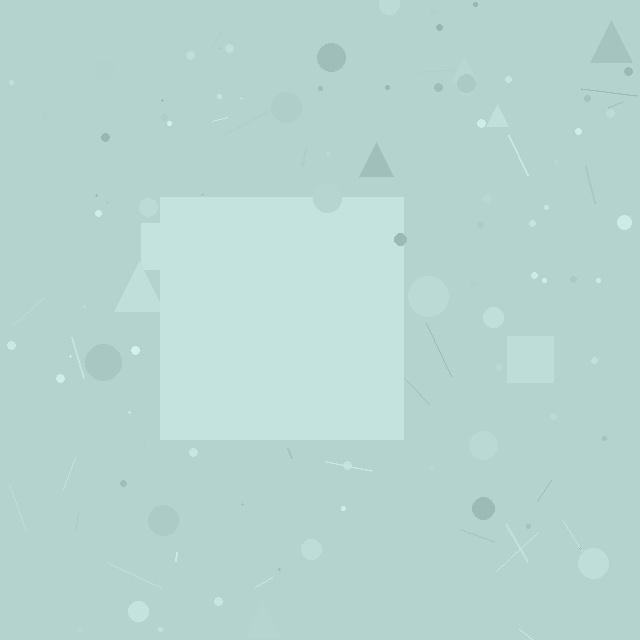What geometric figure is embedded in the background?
A square is embedded in the background.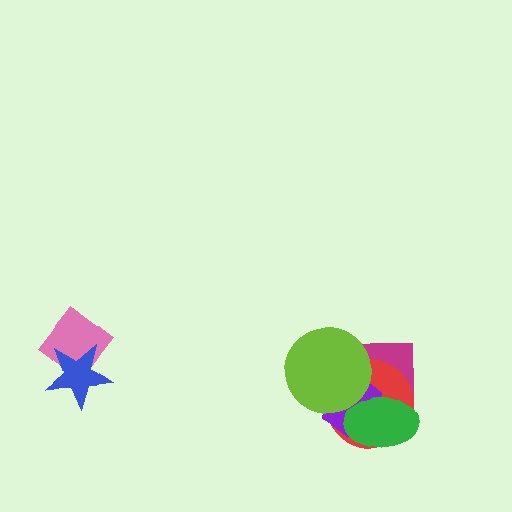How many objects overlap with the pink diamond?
1 object overlaps with the pink diamond.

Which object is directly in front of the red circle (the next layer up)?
The purple hexagon is directly in front of the red circle.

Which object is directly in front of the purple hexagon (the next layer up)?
The green ellipse is directly in front of the purple hexagon.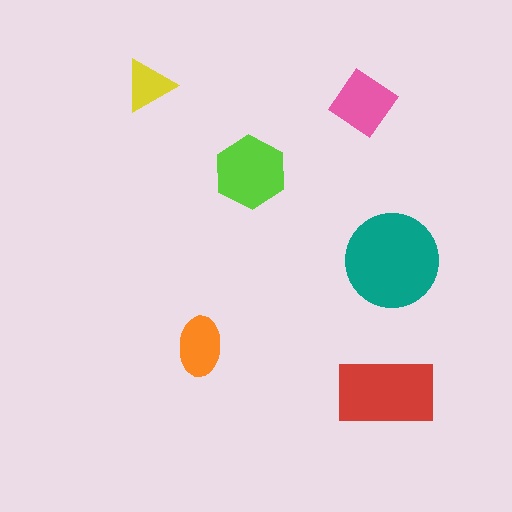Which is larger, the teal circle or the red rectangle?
The teal circle.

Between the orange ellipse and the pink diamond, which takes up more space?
The pink diamond.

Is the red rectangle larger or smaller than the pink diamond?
Larger.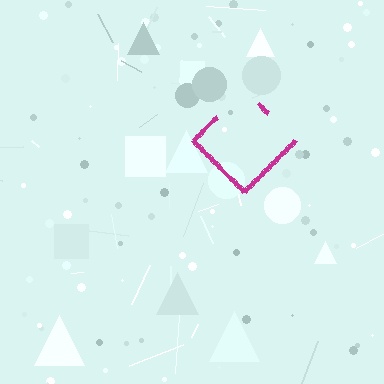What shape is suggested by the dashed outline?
The dashed outline suggests a diamond.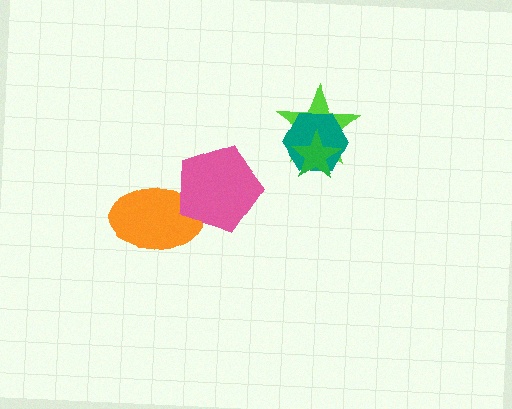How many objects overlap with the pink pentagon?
1 object overlaps with the pink pentagon.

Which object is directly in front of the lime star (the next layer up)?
The teal hexagon is directly in front of the lime star.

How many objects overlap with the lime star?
2 objects overlap with the lime star.